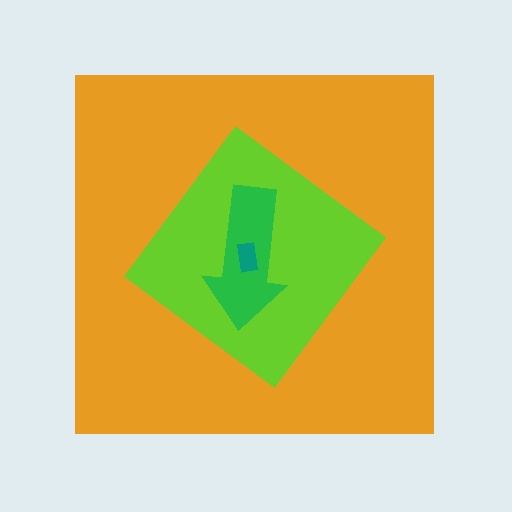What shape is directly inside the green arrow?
The teal rectangle.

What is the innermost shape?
The teal rectangle.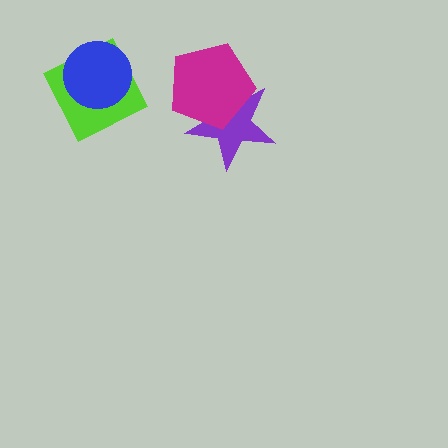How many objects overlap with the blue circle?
1 object overlaps with the blue circle.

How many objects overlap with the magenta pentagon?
1 object overlaps with the magenta pentagon.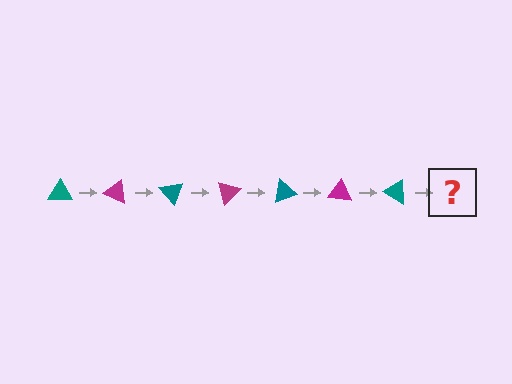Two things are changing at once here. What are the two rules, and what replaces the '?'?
The two rules are that it rotates 25 degrees each step and the color cycles through teal and magenta. The '?' should be a magenta triangle, rotated 175 degrees from the start.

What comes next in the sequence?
The next element should be a magenta triangle, rotated 175 degrees from the start.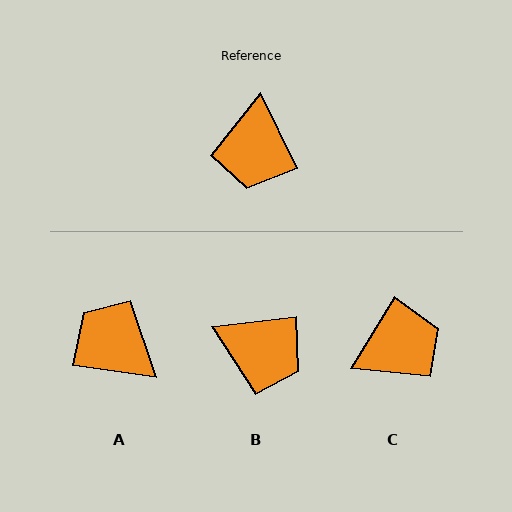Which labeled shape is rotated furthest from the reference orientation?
A, about 123 degrees away.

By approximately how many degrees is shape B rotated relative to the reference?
Approximately 71 degrees counter-clockwise.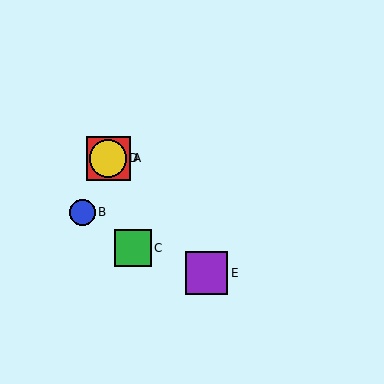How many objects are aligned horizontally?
2 objects (A, D) are aligned horizontally.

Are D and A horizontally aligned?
Yes, both are at y≈159.